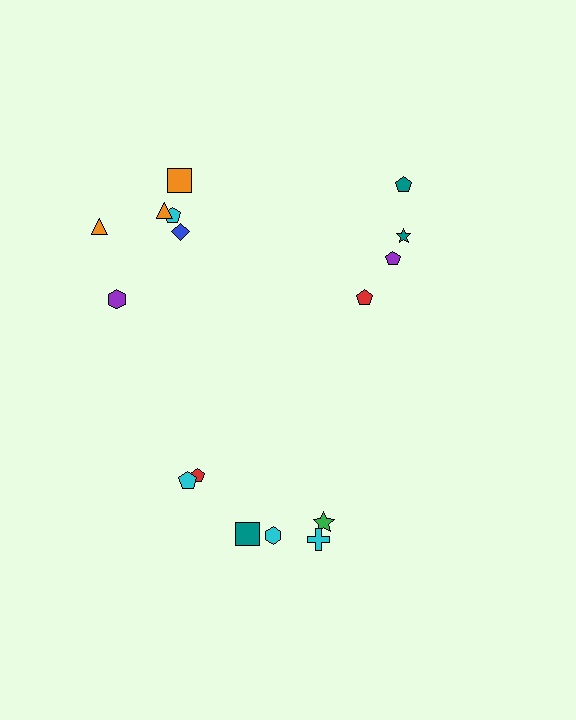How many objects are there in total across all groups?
There are 16 objects.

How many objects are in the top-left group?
There are 6 objects.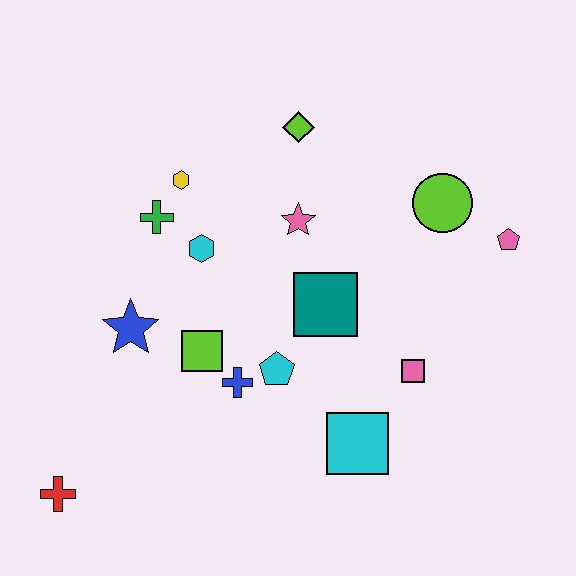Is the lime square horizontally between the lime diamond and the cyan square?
No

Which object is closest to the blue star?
The lime square is closest to the blue star.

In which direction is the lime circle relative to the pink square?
The lime circle is above the pink square.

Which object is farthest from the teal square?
The red cross is farthest from the teal square.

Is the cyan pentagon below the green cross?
Yes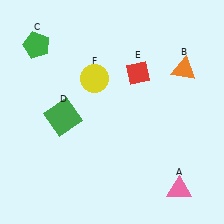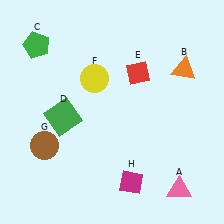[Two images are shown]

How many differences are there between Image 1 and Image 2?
There are 2 differences between the two images.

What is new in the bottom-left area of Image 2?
A brown circle (G) was added in the bottom-left area of Image 2.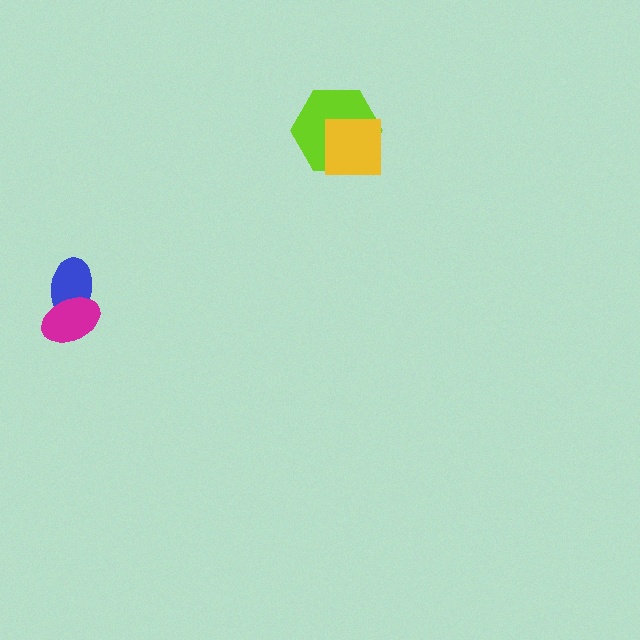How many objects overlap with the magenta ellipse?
1 object overlaps with the magenta ellipse.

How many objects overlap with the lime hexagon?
1 object overlaps with the lime hexagon.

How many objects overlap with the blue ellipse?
1 object overlaps with the blue ellipse.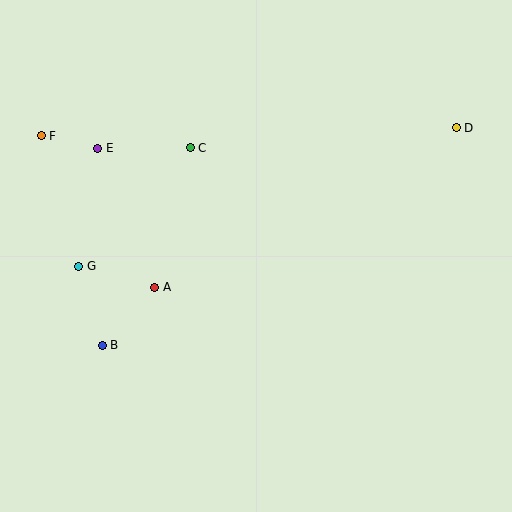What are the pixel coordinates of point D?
Point D is at (456, 128).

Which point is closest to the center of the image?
Point A at (155, 287) is closest to the center.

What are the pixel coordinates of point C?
Point C is at (190, 148).